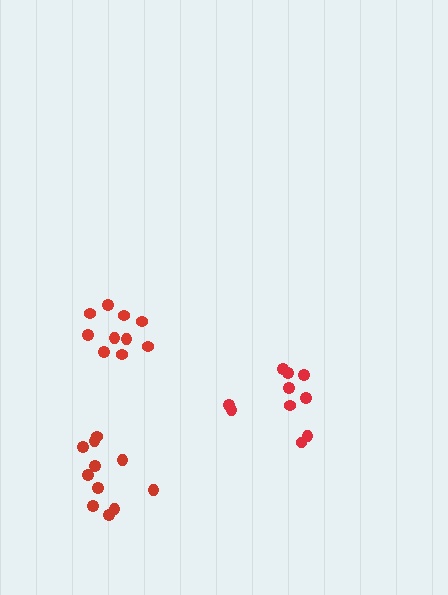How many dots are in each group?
Group 1: 10 dots, Group 2: 10 dots, Group 3: 11 dots (31 total).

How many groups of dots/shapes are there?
There are 3 groups.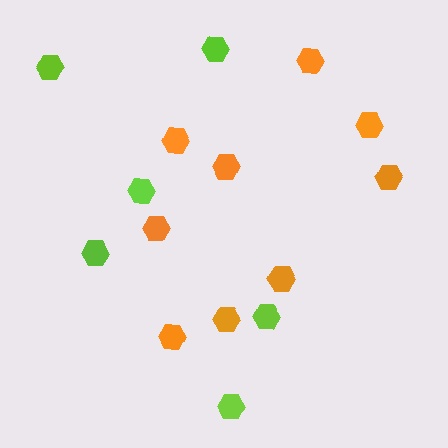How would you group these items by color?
There are 2 groups: one group of orange hexagons (9) and one group of lime hexagons (6).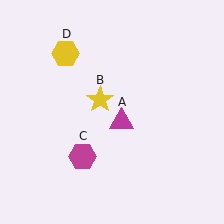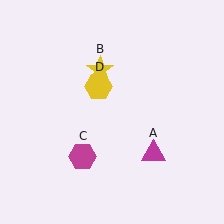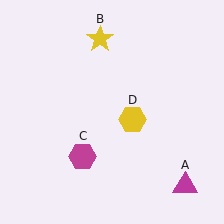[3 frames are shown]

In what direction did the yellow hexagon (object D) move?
The yellow hexagon (object D) moved down and to the right.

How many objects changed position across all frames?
3 objects changed position: magenta triangle (object A), yellow star (object B), yellow hexagon (object D).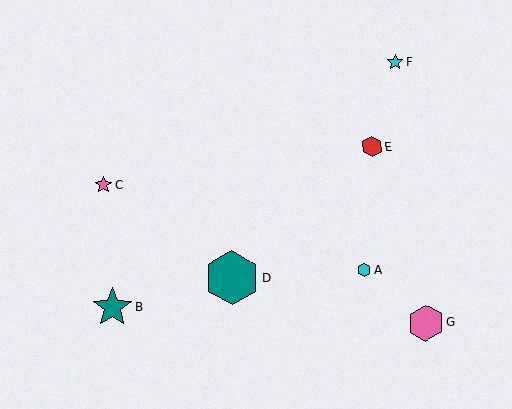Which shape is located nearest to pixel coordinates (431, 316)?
The pink hexagon (labeled G) at (426, 323) is nearest to that location.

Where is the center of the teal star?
The center of the teal star is at (112, 307).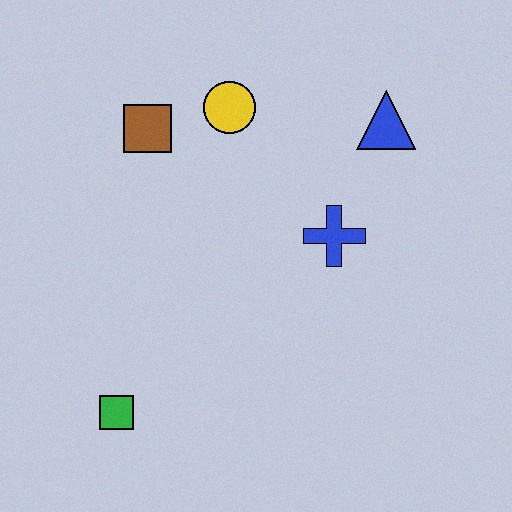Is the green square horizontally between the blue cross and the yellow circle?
No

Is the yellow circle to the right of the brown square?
Yes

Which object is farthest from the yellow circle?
The green square is farthest from the yellow circle.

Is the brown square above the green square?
Yes